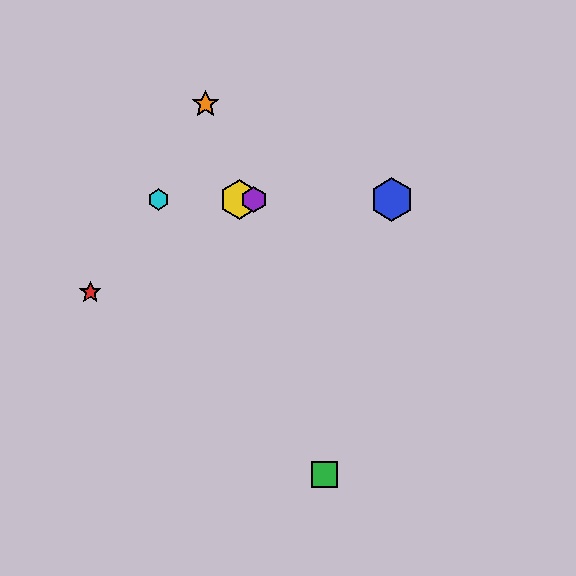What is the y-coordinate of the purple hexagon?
The purple hexagon is at y≈200.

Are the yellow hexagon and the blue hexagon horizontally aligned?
Yes, both are at y≈200.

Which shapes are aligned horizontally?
The blue hexagon, the yellow hexagon, the purple hexagon, the cyan hexagon are aligned horizontally.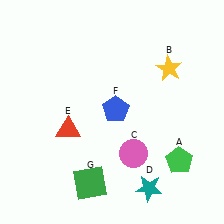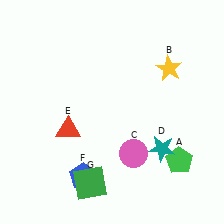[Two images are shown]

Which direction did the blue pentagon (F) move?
The blue pentagon (F) moved down.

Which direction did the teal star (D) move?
The teal star (D) moved up.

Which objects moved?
The objects that moved are: the teal star (D), the blue pentagon (F).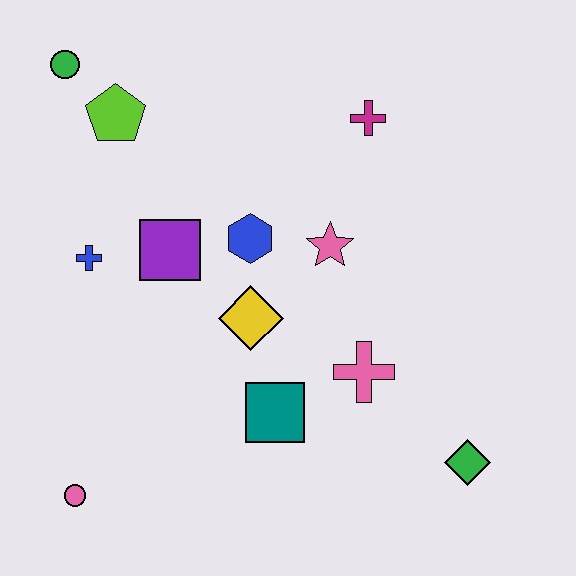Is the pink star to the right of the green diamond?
No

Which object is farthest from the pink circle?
The magenta cross is farthest from the pink circle.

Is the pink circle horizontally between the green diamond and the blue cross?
No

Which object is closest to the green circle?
The lime pentagon is closest to the green circle.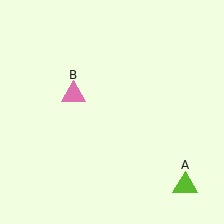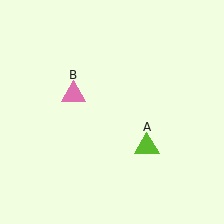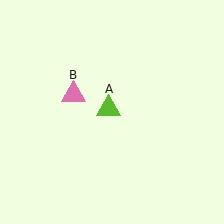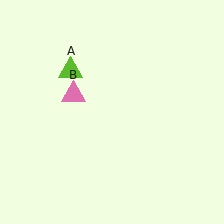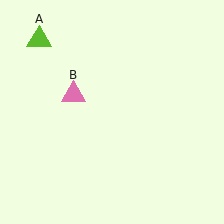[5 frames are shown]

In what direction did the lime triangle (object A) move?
The lime triangle (object A) moved up and to the left.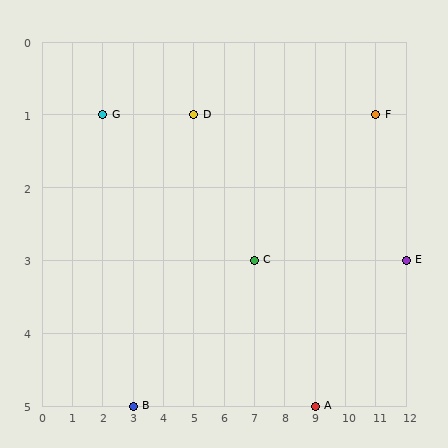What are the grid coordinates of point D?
Point D is at grid coordinates (5, 1).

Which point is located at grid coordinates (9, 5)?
Point A is at (9, 5).